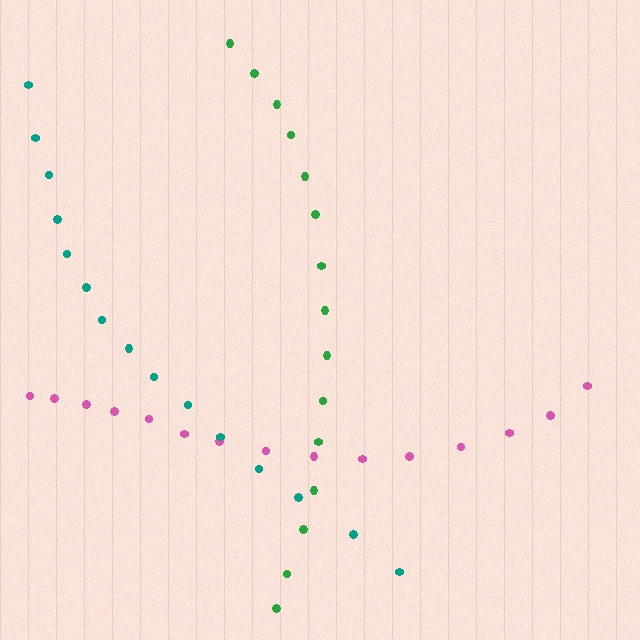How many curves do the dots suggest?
There are 3 distinct paths.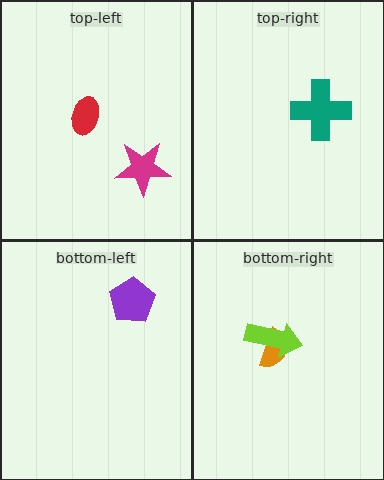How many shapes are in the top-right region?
1.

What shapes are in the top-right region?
The teal cross.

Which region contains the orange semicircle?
The bottom-right region.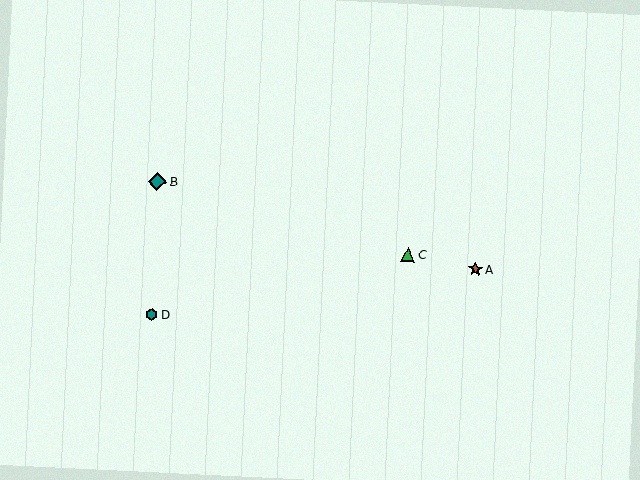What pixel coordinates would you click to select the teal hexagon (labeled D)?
Click at (152, 314) to select the teal hexagon D.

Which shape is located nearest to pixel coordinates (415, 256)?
The green triangle (labeled C) at (408, 254) is nearest to that location.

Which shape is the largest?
The teal diamond (labeled B) is the largest.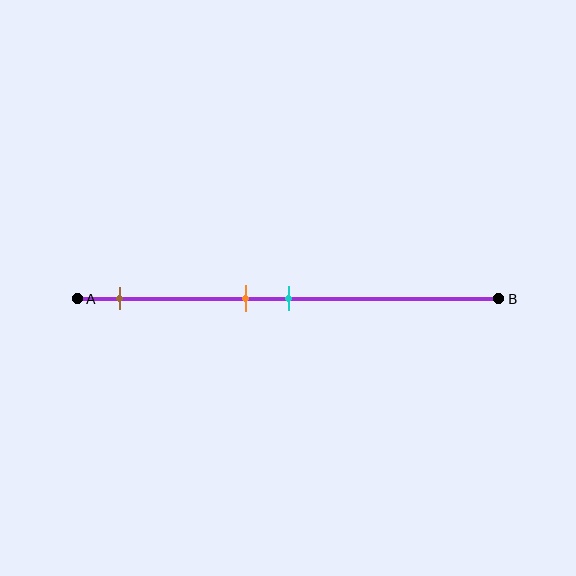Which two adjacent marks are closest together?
The orange and cyan marks are the closest adjacent pair.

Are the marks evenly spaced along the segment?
No, the marks are not evenly spaced.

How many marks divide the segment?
There are 3 marks dividing the segment.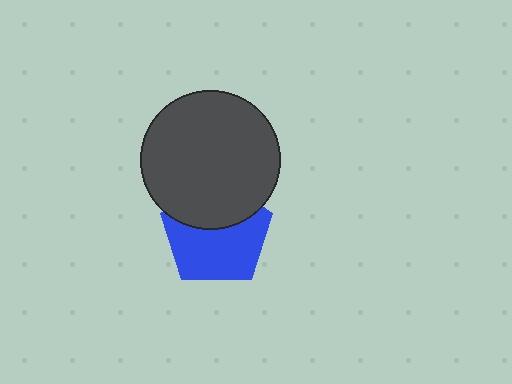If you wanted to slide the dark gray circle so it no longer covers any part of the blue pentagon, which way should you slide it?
Slide it up — that is the most direct way to separate the two shapes.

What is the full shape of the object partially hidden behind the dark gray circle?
The partially hidden object is a blue pentagon.